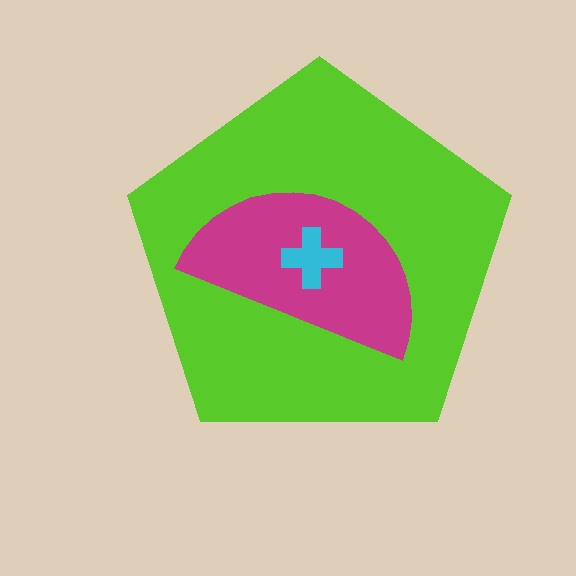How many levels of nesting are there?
3.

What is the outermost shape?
The lime pentagon.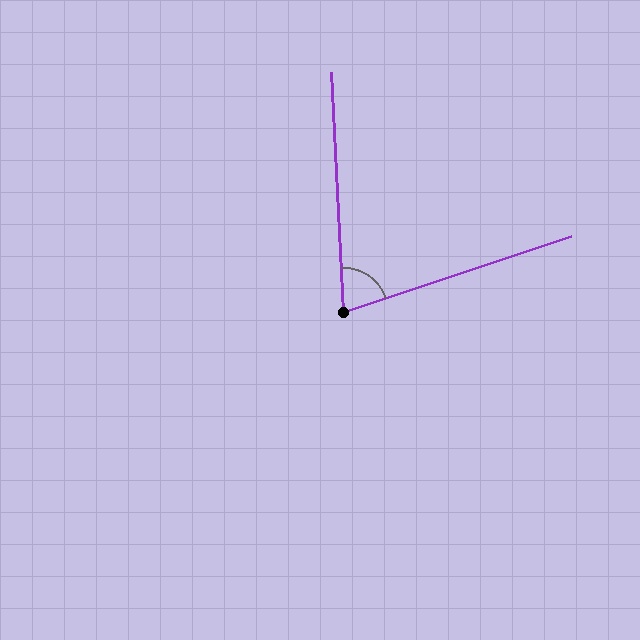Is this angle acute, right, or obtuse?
It is acute.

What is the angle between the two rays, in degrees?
Approximately 75 degrees.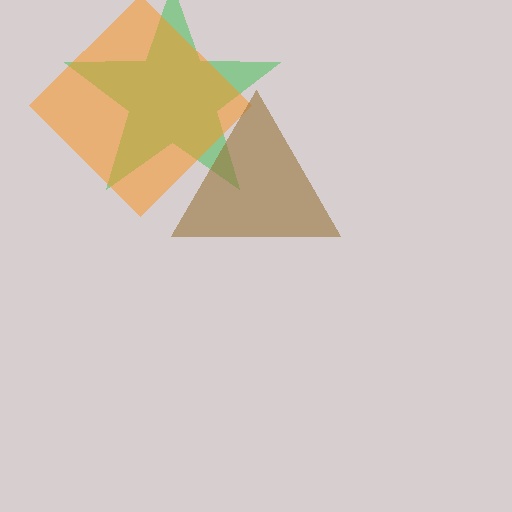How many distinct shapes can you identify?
There are 3 distinct shapes: a green star, an orange diamond, a brown triangle.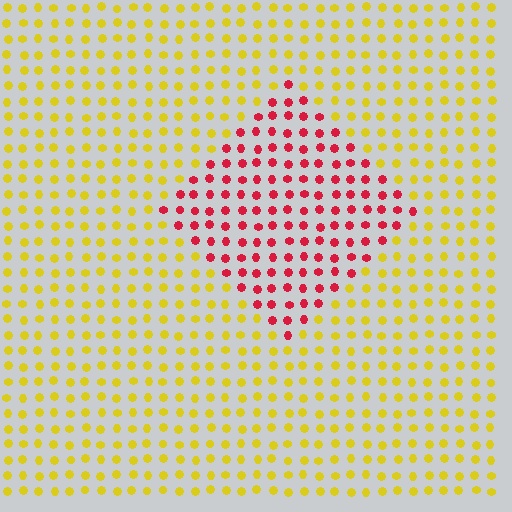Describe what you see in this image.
The image is filled with small yellow elements in a uniform arrangement. A diamond-shaped region is visible where the elements are tinted to a slightly different hue, forming a subtle color boundary.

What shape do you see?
I see a diamond.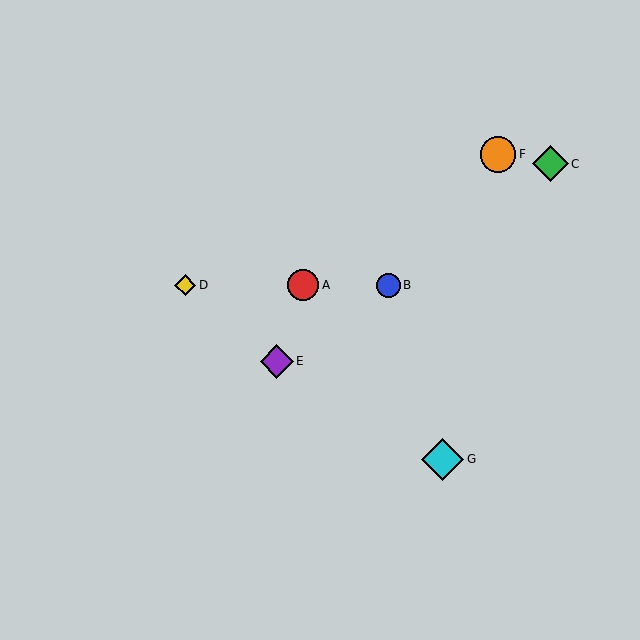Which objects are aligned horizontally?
Objects A, B, D are aligned horizontally.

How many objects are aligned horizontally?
3 objects (A, B, D) are aligned horizontally.